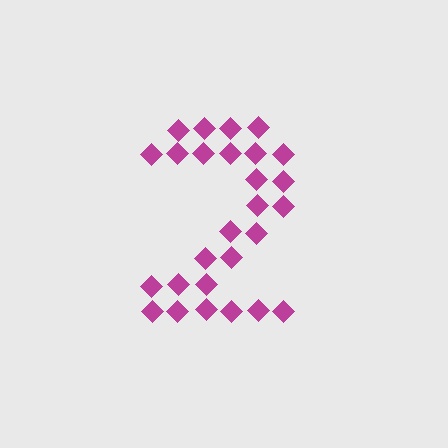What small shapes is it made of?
It is made of small diamonds.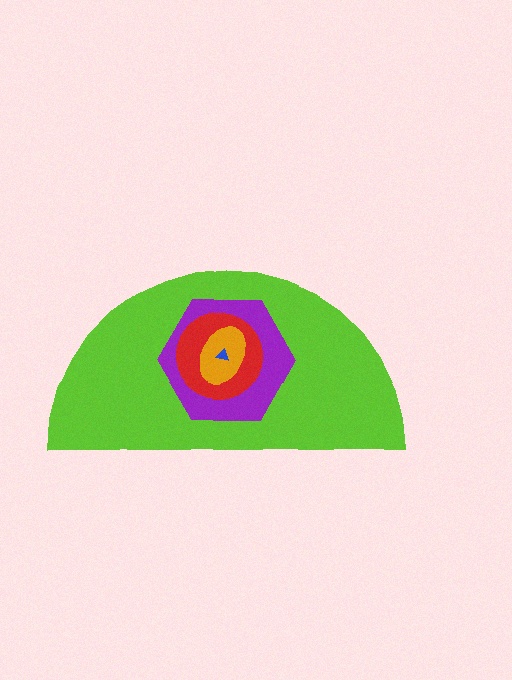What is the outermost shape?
The lime semicircle.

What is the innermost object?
The blue triangle.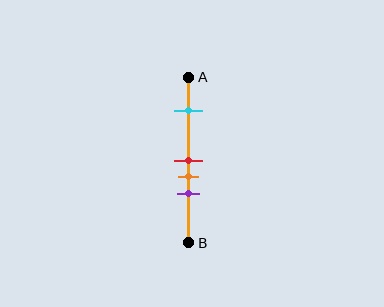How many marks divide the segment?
There are 4 marks dividing the segment.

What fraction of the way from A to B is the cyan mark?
The cyan mark is approximately 20% (0.2) of the way from A to B.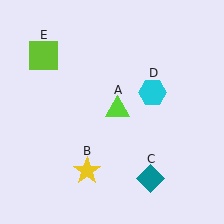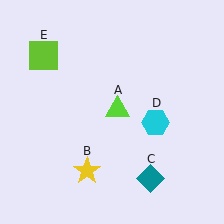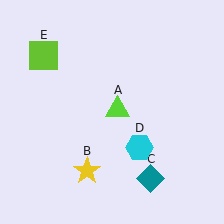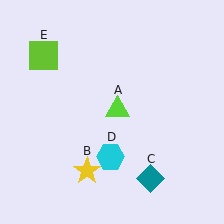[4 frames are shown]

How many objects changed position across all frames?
1 object changed position: cyan hexagon (object D).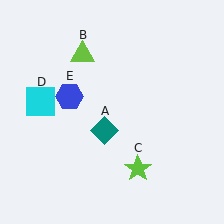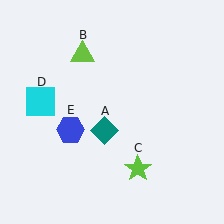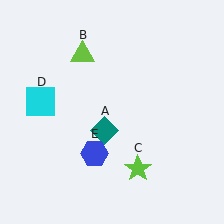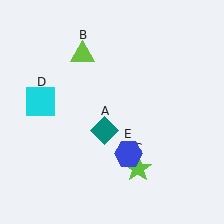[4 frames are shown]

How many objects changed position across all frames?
1 object changed position: blue hexagon (object E).